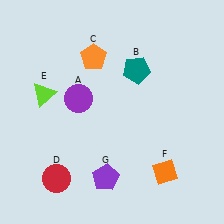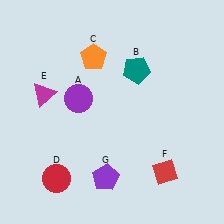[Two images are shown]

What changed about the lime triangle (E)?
In Image 1, E is lime. In Image 2, it changed to magenta.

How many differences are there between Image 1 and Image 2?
There are 2 differences between the two images.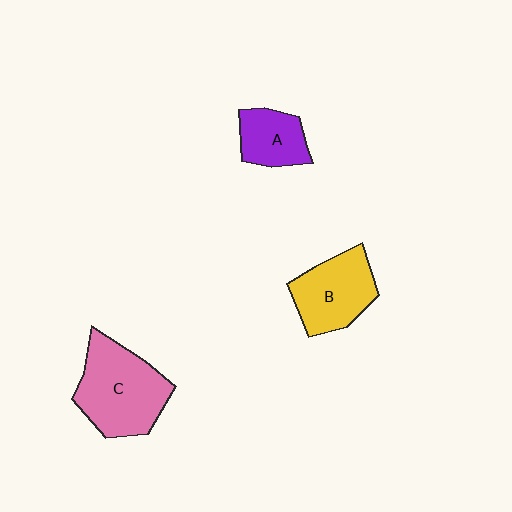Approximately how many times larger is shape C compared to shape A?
Approximately 1.9 times.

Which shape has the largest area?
Shape C (pink).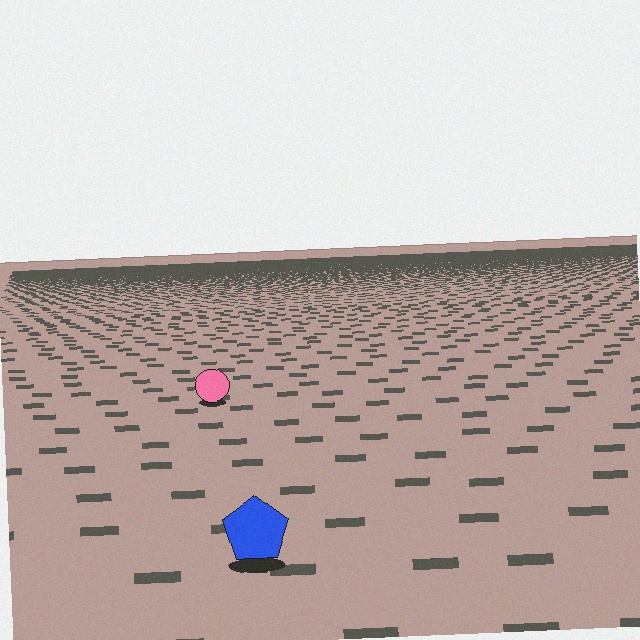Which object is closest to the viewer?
The blue pentagon is closest. The texture marks near it are larger and more spread out.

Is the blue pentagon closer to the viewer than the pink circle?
Yes. The blue pentagon is closer — you can tell from the texture gradient: the ground texture is coarser near it.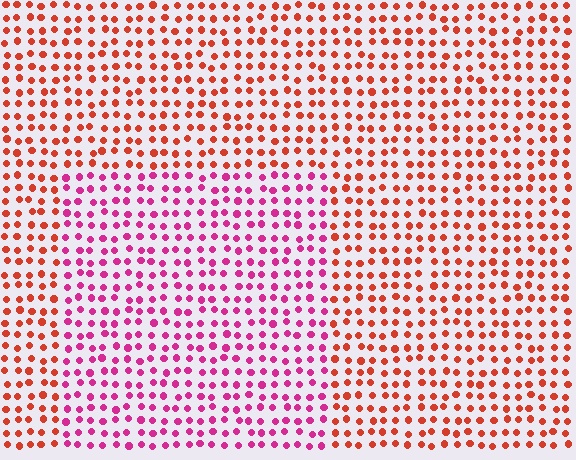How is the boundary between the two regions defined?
The boundary is defined purely by a slight shift in hue (about 43 degrees). Spacing, size, and orientation are identical on both sides.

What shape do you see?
I see a rectangle.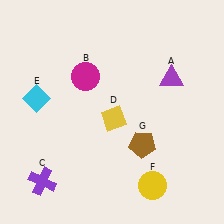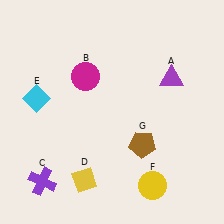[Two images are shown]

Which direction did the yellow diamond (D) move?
The yellow diamond (D) moved down.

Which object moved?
The yellow diamond (D) moved down.